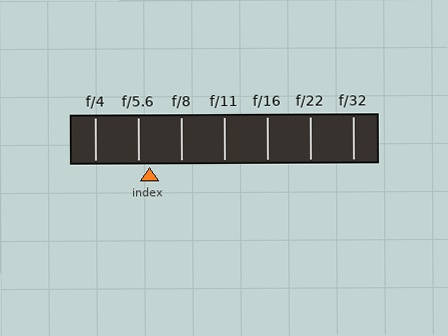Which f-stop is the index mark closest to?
The index mark is closest to f/5.6.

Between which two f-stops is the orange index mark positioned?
The index mark is between f/5.6 and f/8.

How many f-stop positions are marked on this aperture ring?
There are 7 f-stop positions marked.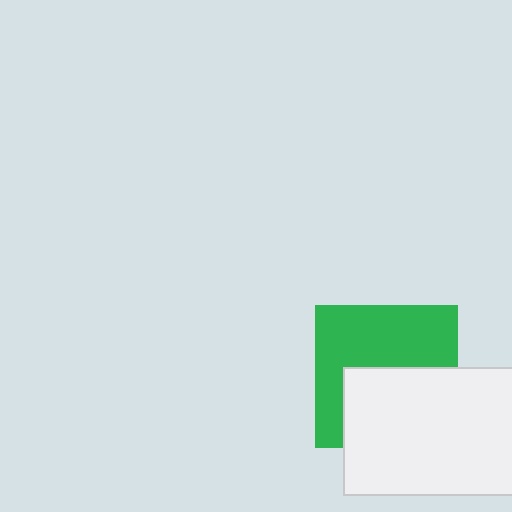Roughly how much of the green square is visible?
About half of it is visible (roughly 55%).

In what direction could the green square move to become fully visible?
The green square could move up. That would shift it out from behind the white rectangle entirely.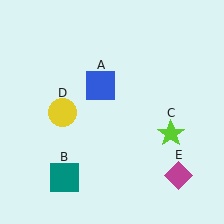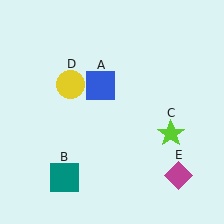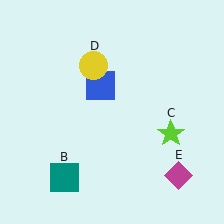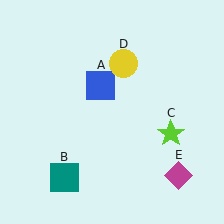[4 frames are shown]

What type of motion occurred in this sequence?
The yellow circle (object D) rotated clockwise around the center of the scene.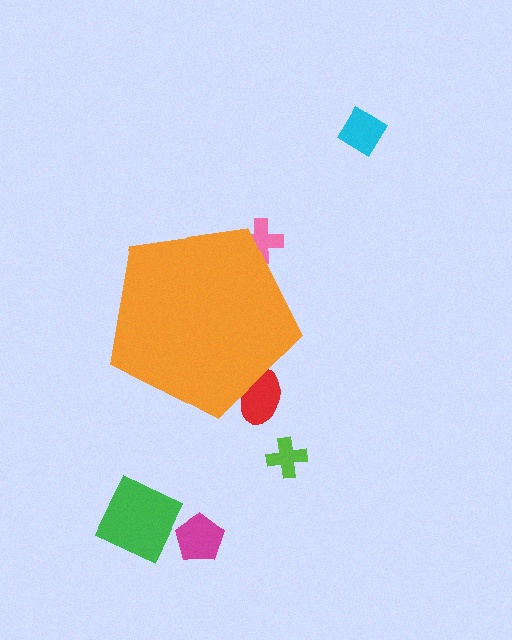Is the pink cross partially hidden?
Yes, the pink cross is partially hidden behind the orange pentagon.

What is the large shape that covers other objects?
An orange pentagon.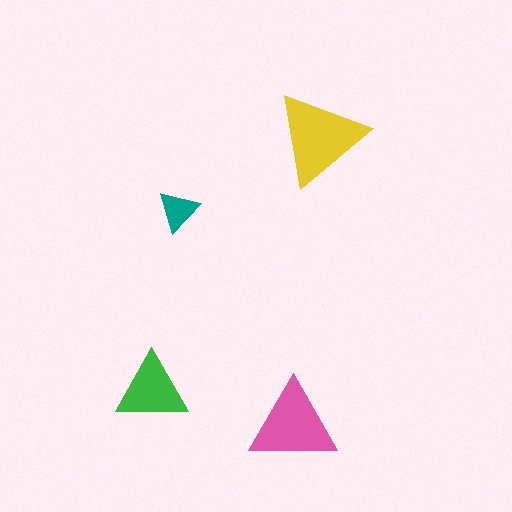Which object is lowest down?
The pink triangle is bottommost.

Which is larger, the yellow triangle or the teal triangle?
The yellow one.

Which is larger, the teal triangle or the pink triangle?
The pink one.